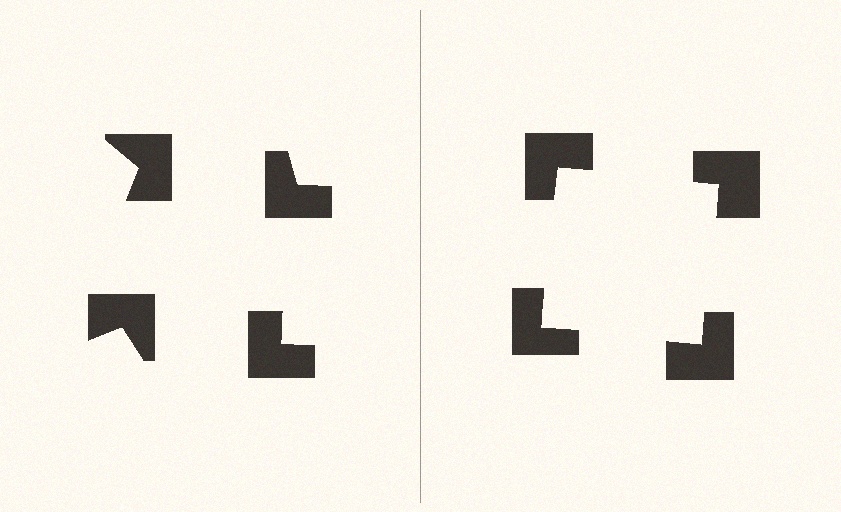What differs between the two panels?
The notched squares are positioned identically on both sides; only the wedge orientations differ. On the right they align to a square; on the left they are misaligned.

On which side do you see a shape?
An illusory square appears on the right side. On the left side the wedge cuts are rotated, so no coherent shape forms.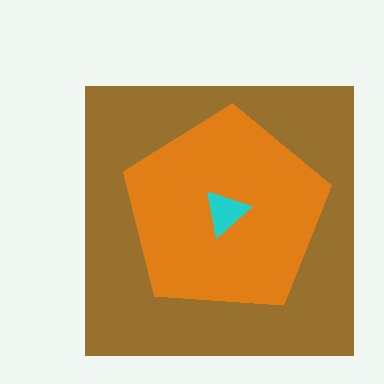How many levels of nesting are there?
3.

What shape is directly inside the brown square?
The orange pentagon.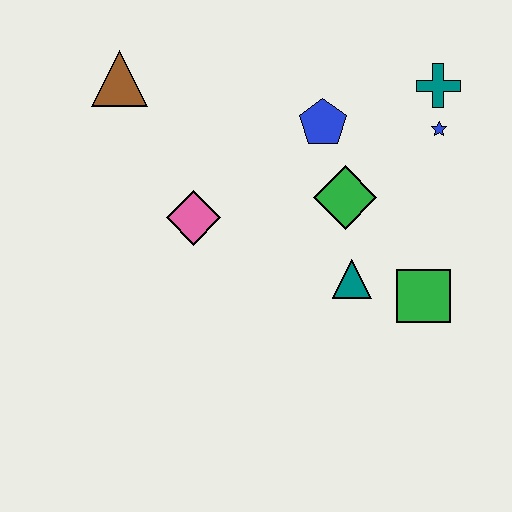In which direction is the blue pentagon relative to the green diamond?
The blue pentagon is above the green diamond.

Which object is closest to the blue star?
The teal cross is closest to the blue star.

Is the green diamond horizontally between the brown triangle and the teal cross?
Yes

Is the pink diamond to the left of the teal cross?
Yes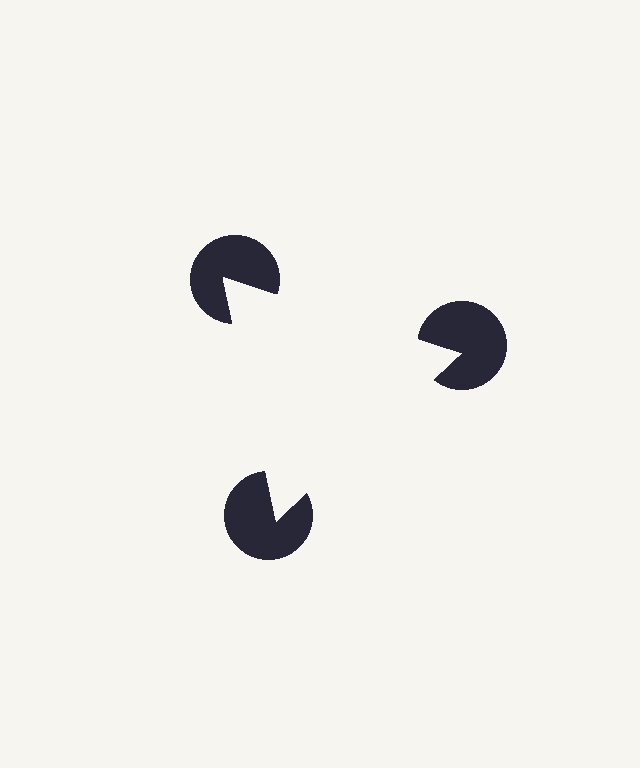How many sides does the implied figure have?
3 sides.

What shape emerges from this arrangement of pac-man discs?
An illusory triangle — its edges are inferred from the aligned wedge cuts in the pac-man discs, not physically drawn.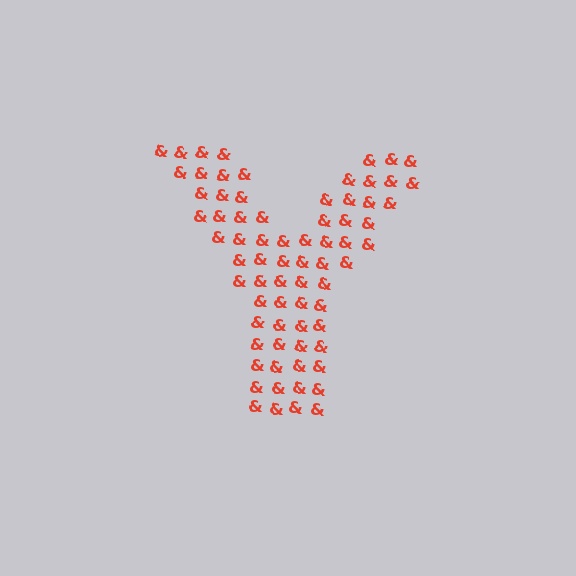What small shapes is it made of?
It is made of small ampersands.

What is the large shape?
The large shape is the letter Y.